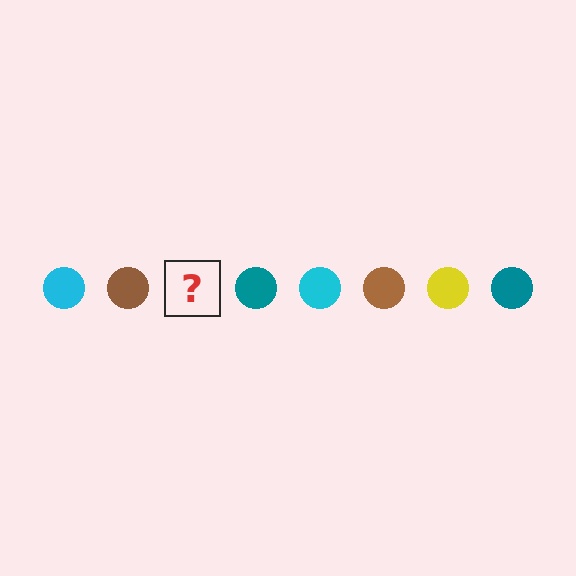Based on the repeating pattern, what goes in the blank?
The blank should be a yellow circle.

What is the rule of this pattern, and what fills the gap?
The rule is that the pattern cycles through cyan, brown, yellow, teal circles. The gap should be filled with a yellow circle.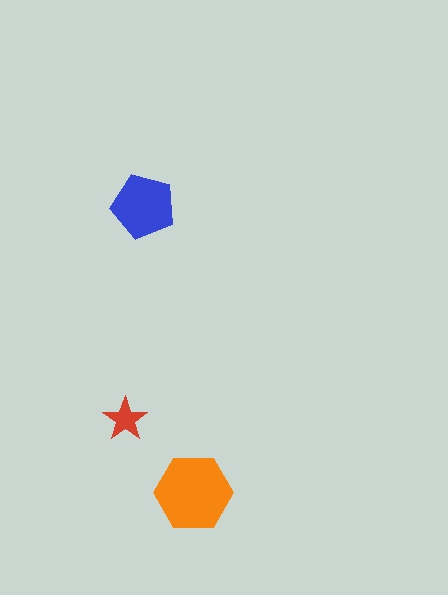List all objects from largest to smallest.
The orange hexagon, the blue pentagon, the red star.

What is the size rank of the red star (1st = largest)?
3rd.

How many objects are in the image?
There are 3 objects in the image.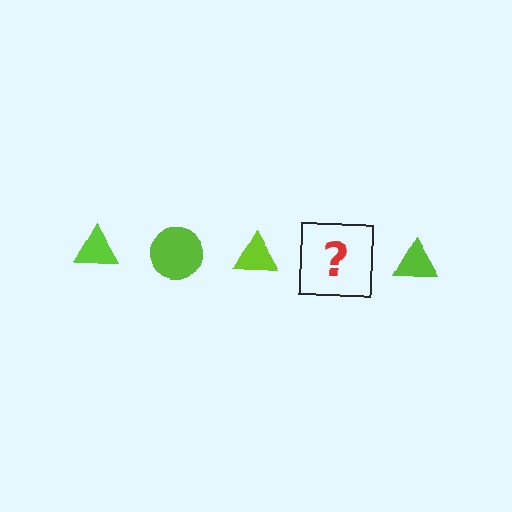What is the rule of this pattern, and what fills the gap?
The rule is that the pattern cycles through triangle, circle shapes in lime. The gap should be filled with a lime circle.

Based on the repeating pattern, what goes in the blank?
The blank should be a lime circle.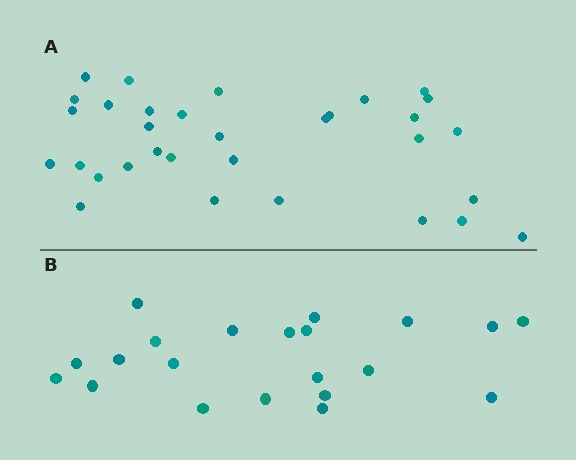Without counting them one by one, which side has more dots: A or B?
Region A (the top region) has more dots.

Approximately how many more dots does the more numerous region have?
Region A has roughly 12 or so more dots than region B.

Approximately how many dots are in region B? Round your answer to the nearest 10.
About 20 dots. (The exact count is 21, which rounds to 20.)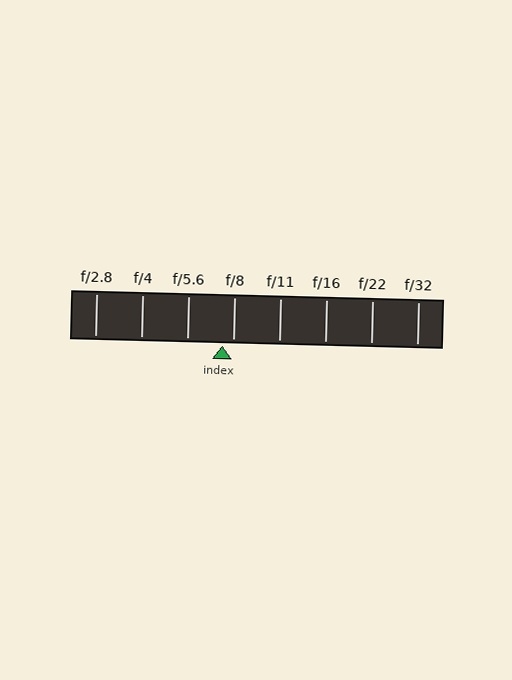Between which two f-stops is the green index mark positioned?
The index mark is between f/5.6 and f/8.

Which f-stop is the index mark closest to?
The index mark is closest to f/8.